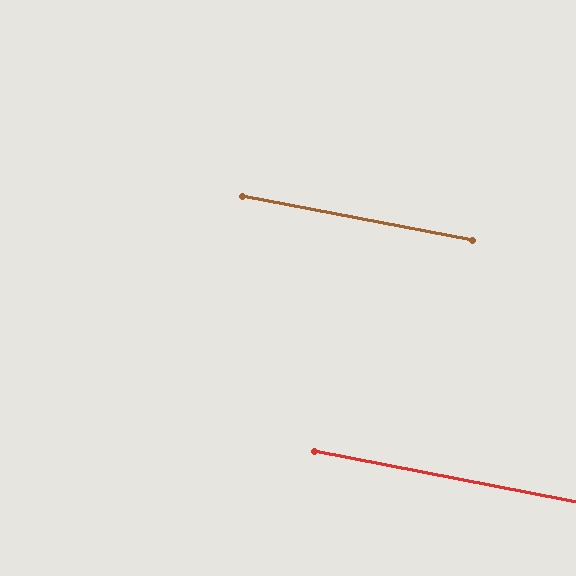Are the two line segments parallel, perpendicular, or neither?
Parallel — their directions differ by only 0.3°.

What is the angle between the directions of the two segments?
Approximately 0 degrees.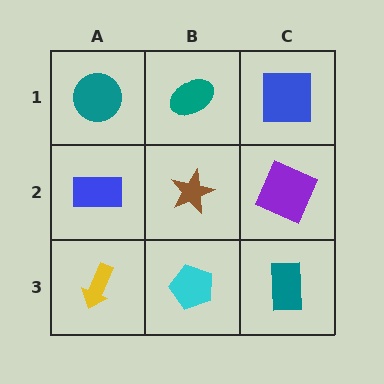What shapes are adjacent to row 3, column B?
A brown star (row 2, column B), a yellow arrow (row 3, column A), a teal rectangle (row 3, column C).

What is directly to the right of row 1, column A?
A teal ellipse.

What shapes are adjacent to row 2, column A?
A teal circle (row 1, column A), a yellow arrow (row 3, column A), a brown star (row 2, column B).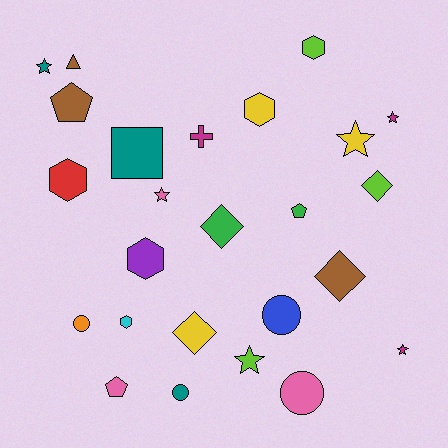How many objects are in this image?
There are 25 objects.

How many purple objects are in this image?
There is 1 purple object.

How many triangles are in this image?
There is 1 triangle.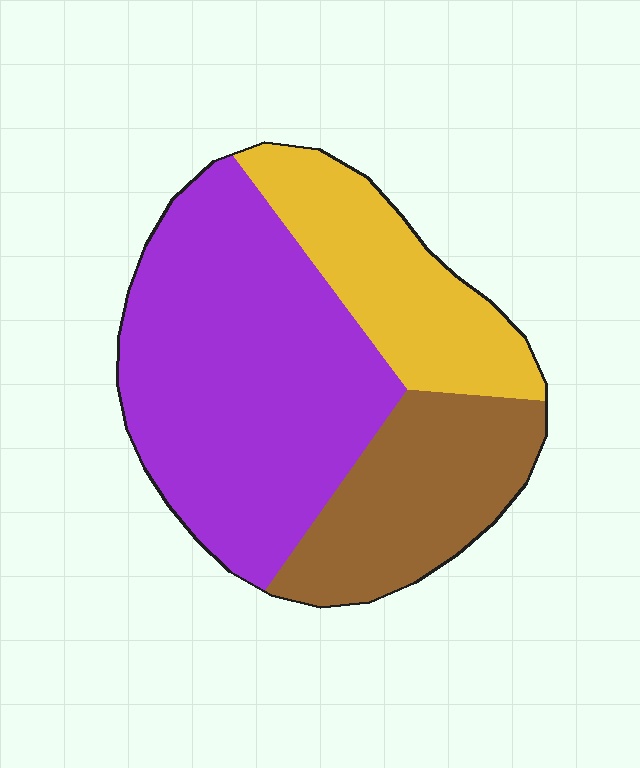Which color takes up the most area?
Purple, at roughly 50%.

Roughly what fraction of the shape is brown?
Brown covers around 25% of the shape.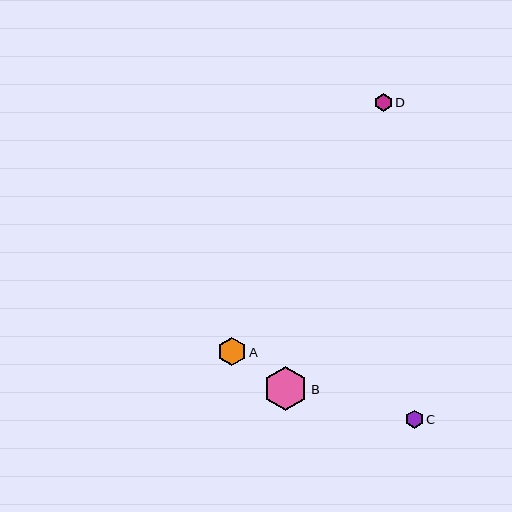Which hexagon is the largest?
Hexagon B is the largest with a size of approximately 44 pixels.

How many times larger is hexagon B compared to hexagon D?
Hexagon B is approximately 2.5 times the size of hexagon D.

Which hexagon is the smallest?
Hexagon D is the smallest with a size of approximately 18 pixels.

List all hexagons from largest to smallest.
From largest to smallest: B, A, C, D.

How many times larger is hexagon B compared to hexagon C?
Hexagon B is approximately 2.4 times the size of hexagon C.